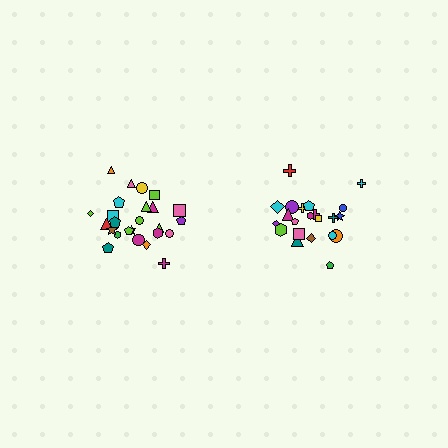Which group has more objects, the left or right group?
The left group.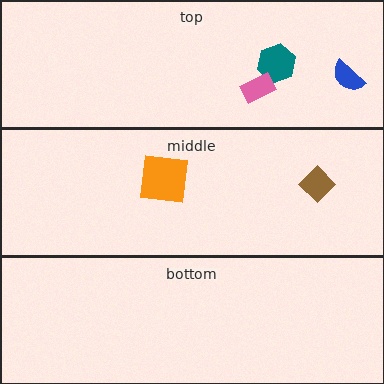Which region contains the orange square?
The middle region.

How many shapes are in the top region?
3.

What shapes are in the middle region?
The orange square, the brown diamond.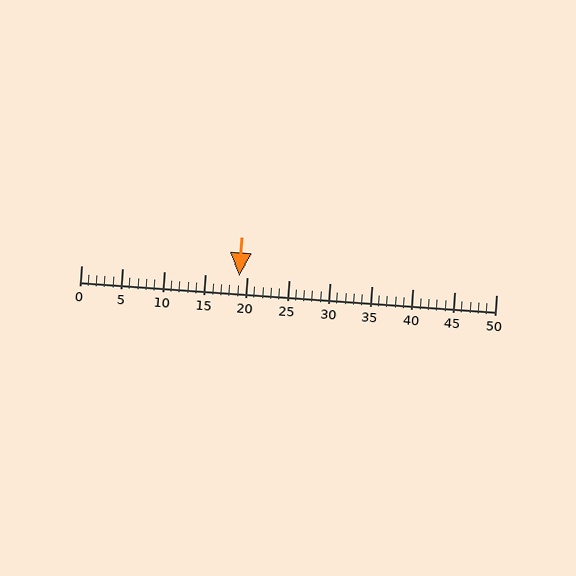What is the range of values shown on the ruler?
The ruler shows values from 0 to 50.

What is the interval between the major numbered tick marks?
The major tick marks are spaced 5 units apart.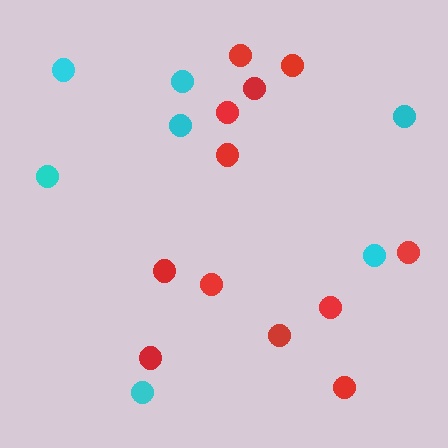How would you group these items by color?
There are 2 groups: one group of cyan circles (7) and one group of red circles (12).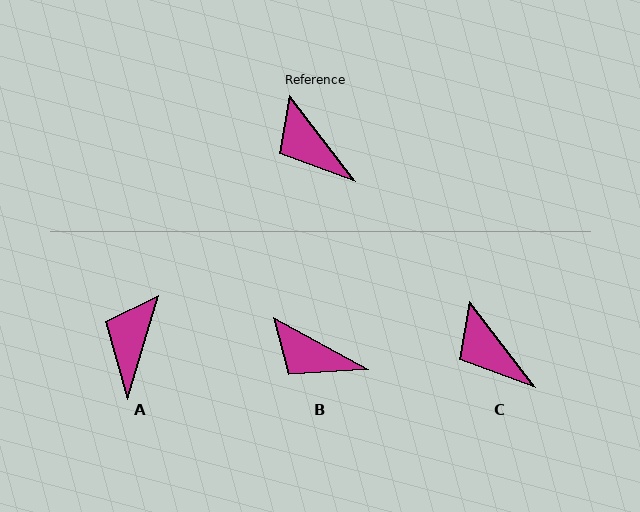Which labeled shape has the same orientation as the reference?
C.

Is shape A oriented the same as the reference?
No, it is off by about 54 degrees.